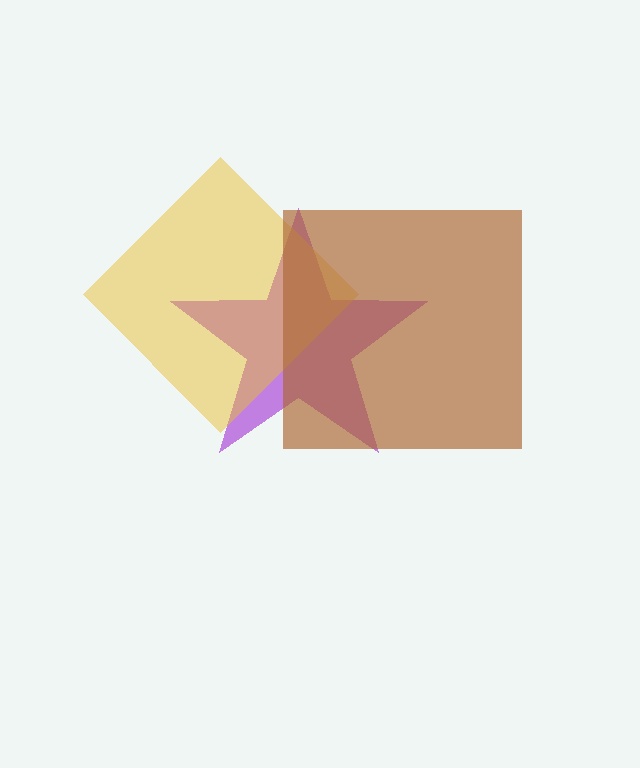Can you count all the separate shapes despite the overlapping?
Yes, there are 3 separate shapes.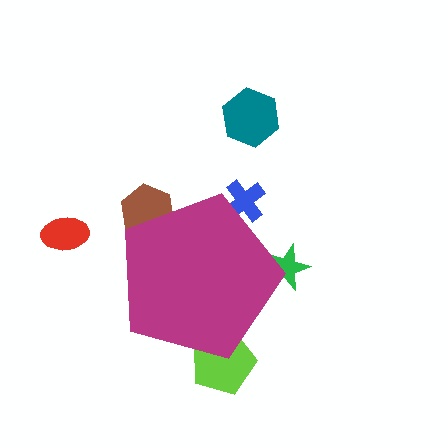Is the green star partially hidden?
Yes, the green star is partially hidden behind the magenta pentagon.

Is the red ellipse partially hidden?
No, the red ellipse is fully visible.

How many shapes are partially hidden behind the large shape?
4 shapes are partially hidden.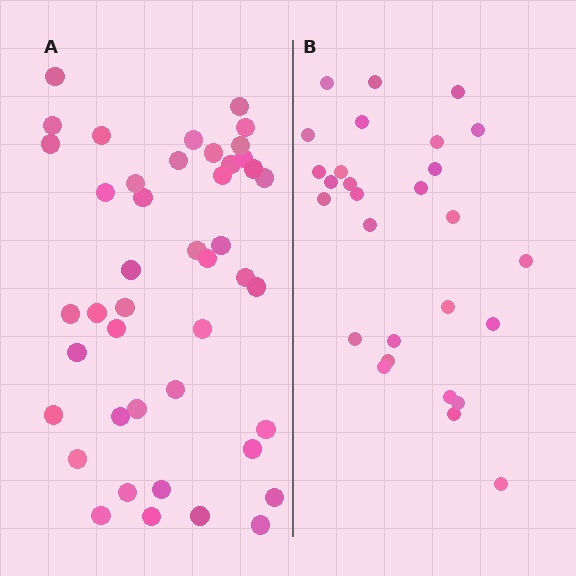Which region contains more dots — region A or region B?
Region A (the left region) has more dots.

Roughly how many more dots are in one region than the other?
Region A has approximately 15 more dots than region B.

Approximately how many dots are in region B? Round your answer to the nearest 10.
About 30 dots. (The exact count is 28, which rounds to 30.)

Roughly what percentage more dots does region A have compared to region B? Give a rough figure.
About 55% more.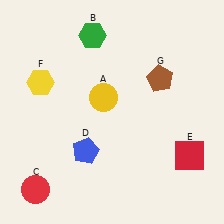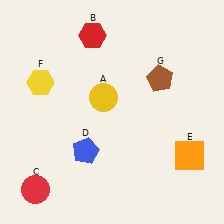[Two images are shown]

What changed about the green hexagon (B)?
In Image 1, B is green. In Image 2, it changed to red.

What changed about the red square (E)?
In Image 1, E is red. In Image 2, it changed to orange.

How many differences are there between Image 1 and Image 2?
There are 2 differences between the two images.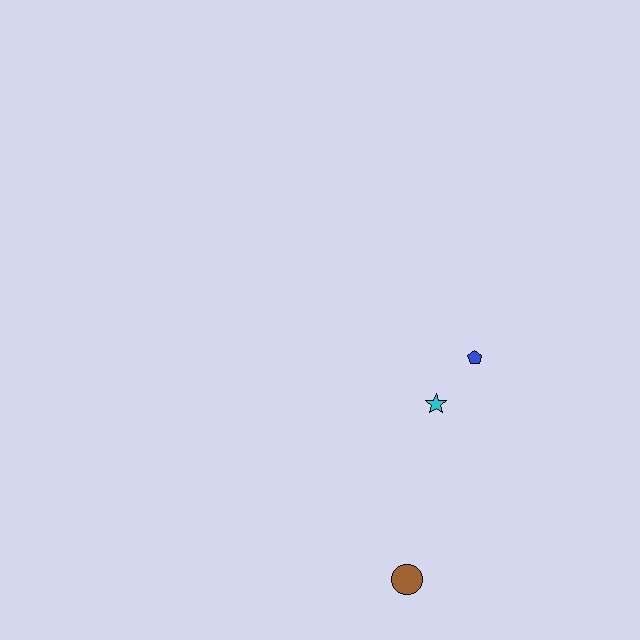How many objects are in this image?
There are 3 objects.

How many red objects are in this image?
There are no red objects.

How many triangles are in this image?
There are no triangles.